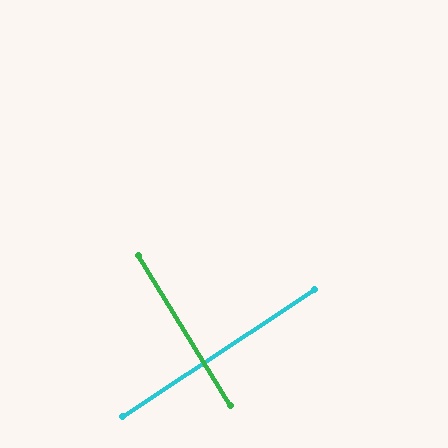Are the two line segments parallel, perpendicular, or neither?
Perpendicular — they meet at approximately 88°.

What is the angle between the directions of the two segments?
Approximately 88 degrees.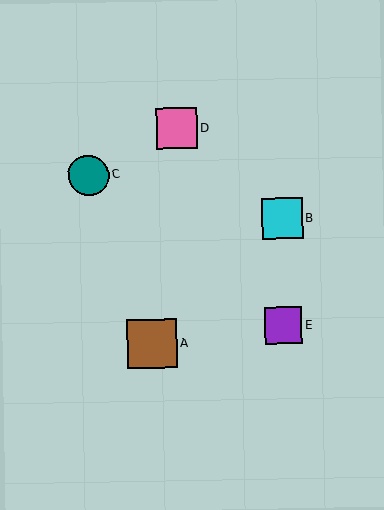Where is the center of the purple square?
The center of the purple square is at (283, 325).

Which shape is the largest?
The brown square (labeled A) is the largest.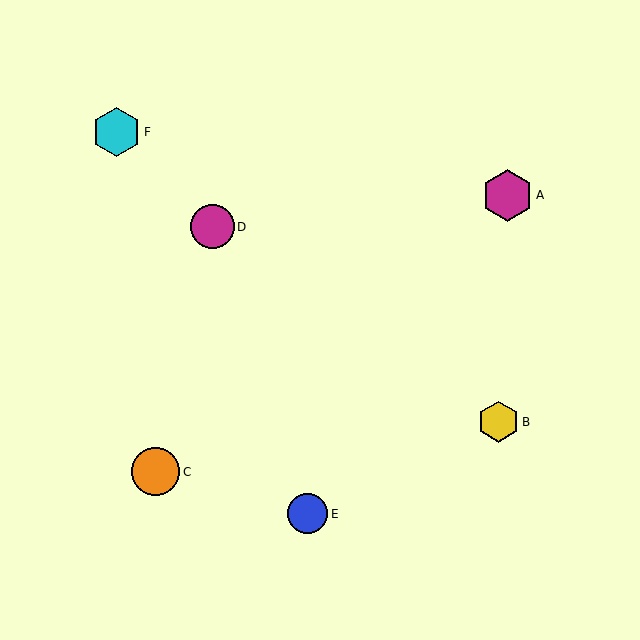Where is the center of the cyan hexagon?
The center of the cyan hexagon is at (117, 132).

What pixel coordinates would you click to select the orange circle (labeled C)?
Click at (156, 472) to select the orange circle C.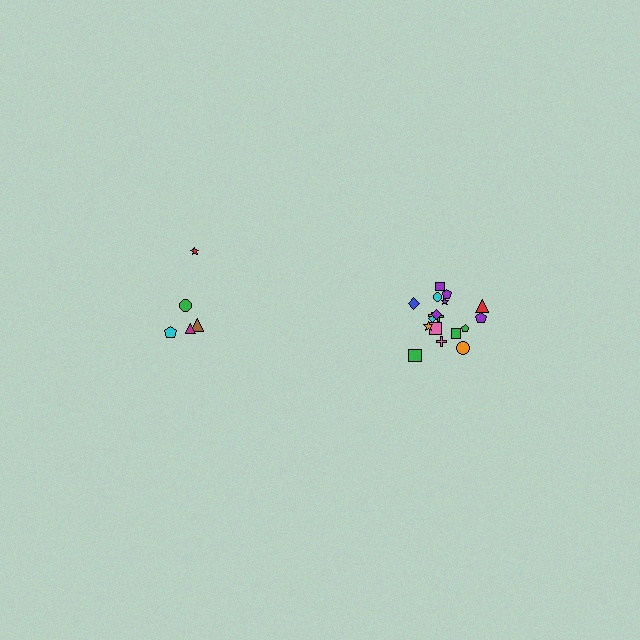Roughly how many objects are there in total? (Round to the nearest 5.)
Roughly 25 objects in total.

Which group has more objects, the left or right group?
The right group.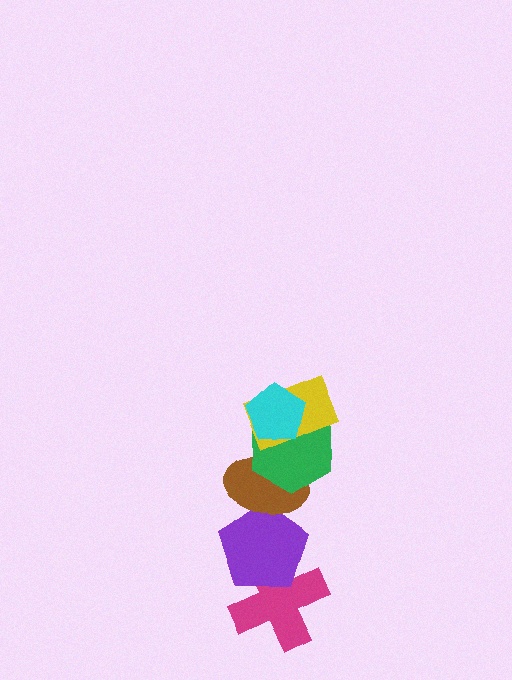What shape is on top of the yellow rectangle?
The cyan pentagon is on top of the yellow rectangle.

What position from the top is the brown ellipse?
The brown ellipse is 4th from the top.